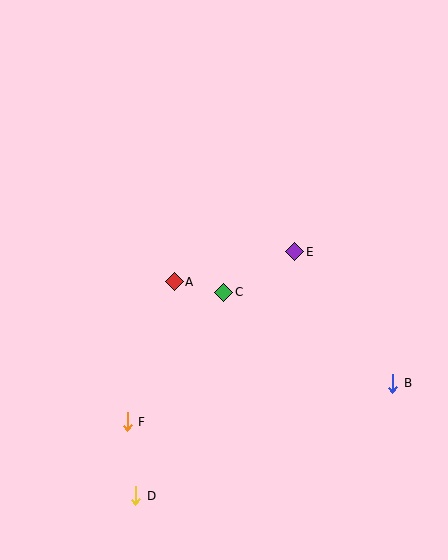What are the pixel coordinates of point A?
Point A is at (174, 282).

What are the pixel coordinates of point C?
Point C is at (224, 292).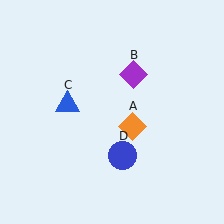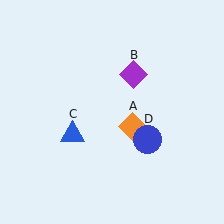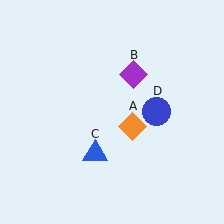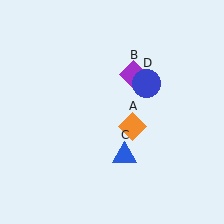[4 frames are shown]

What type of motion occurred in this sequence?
The blue triangle (object C), blue circle (object D) rotated counterclockwise around the center of the scene.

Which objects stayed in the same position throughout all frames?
Orange diamond (object A) and purple diamond (object B) remained stationary.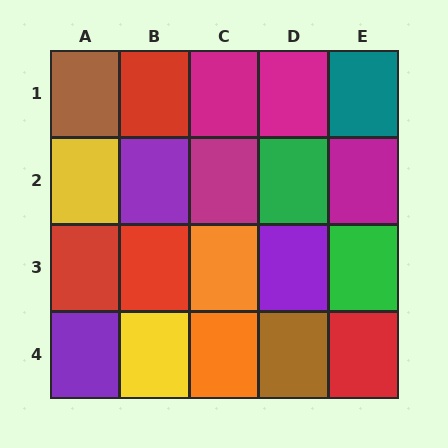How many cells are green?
2 cells are green.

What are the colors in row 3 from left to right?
Red, red, orange, purple, green.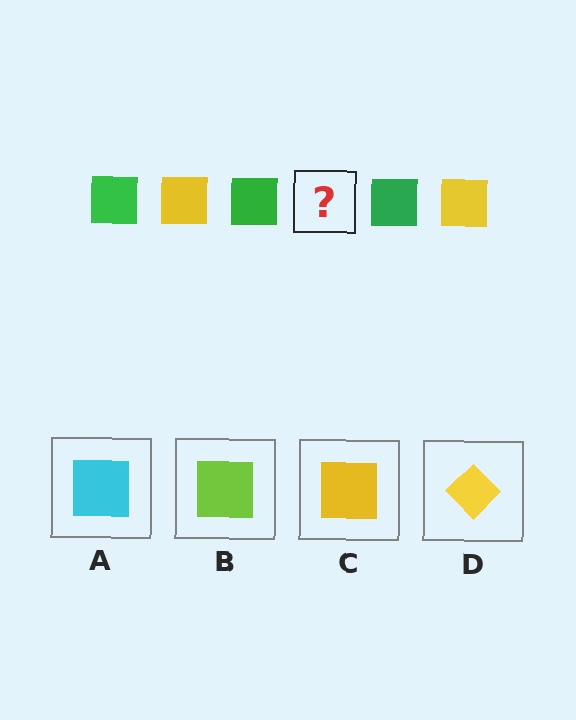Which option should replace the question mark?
Option C.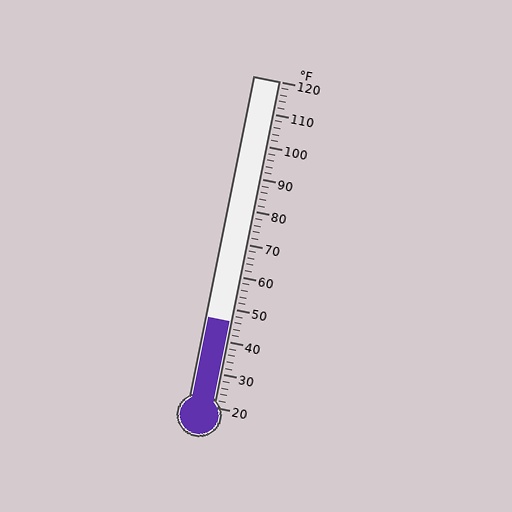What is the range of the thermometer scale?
The thermometer scale ranges from 20°F to 120°F.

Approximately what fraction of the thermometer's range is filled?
The thermometer is filled to approximately 25% of its range.